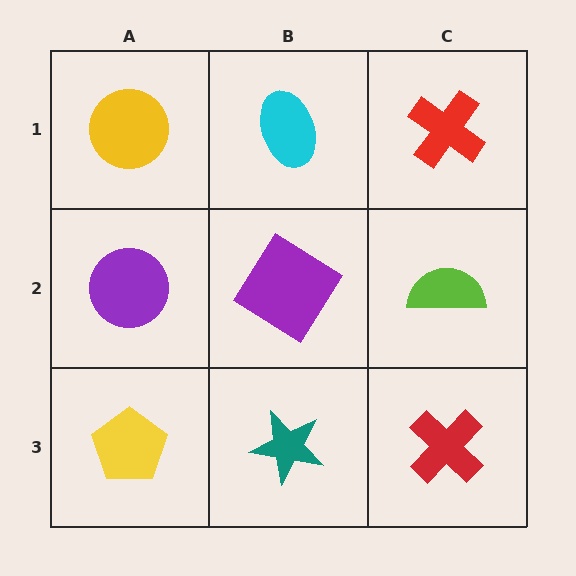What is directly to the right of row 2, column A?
A purple diamond.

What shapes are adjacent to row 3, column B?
A purple diamond (row 2, column B), a yellow pentagon (row 3, column A), a red cross (row 3, column C).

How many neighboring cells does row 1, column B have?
3.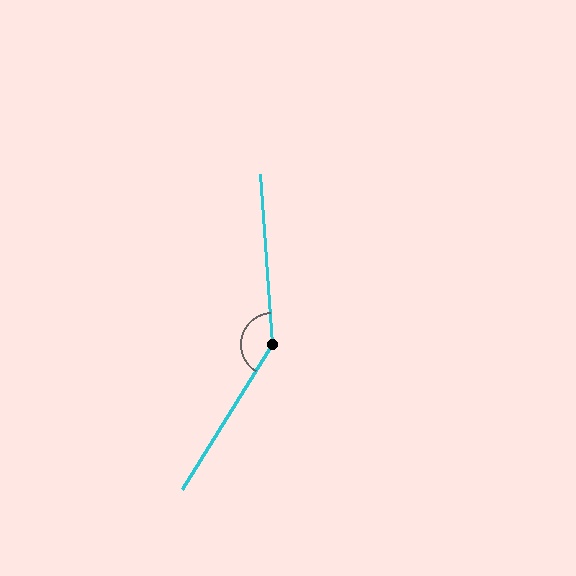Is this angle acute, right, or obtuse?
It is obtuse.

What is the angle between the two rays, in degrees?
Approximately 144 degrees.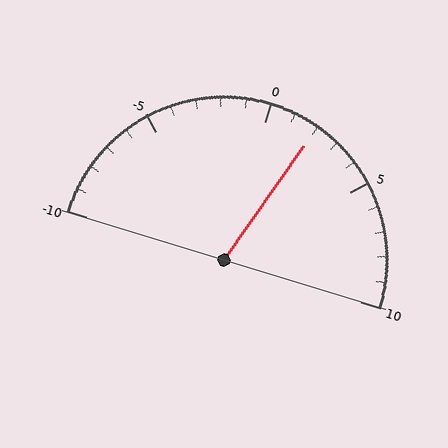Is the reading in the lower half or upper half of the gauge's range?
The reading is in the upper half of the range (-10 to 10).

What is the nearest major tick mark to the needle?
The nearest major tick mark is 0.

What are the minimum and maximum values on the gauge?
The gauge ranges from -10 to 10.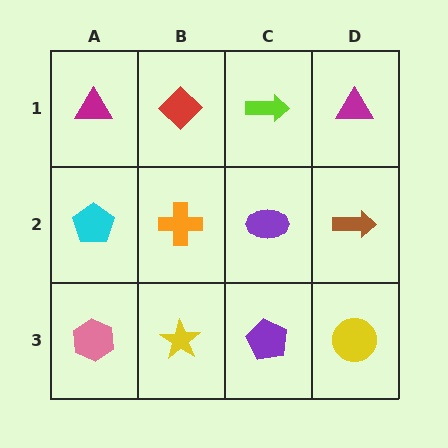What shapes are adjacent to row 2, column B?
A red diamond (row 1, column B), a yellow star (row 3, column B), a cyan pentagon (row 2, column A), a purple ellipse (row 2, column C).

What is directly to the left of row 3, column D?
A purple pentagon.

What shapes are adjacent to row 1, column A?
A cyan pentagon (row 2, column A), a red diamond (row 1, column B).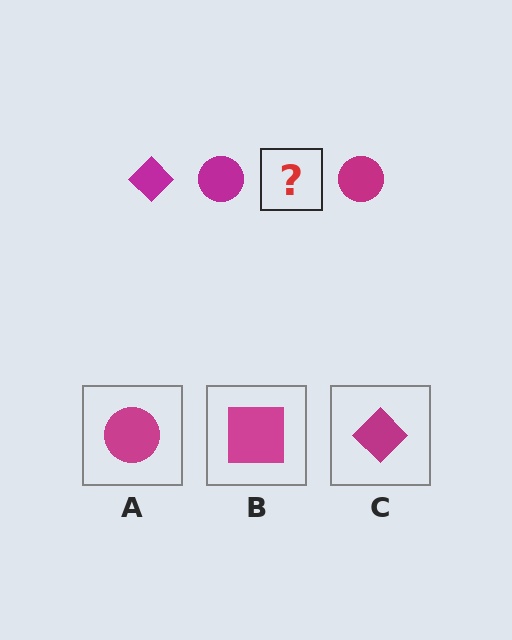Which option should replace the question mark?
Option C.